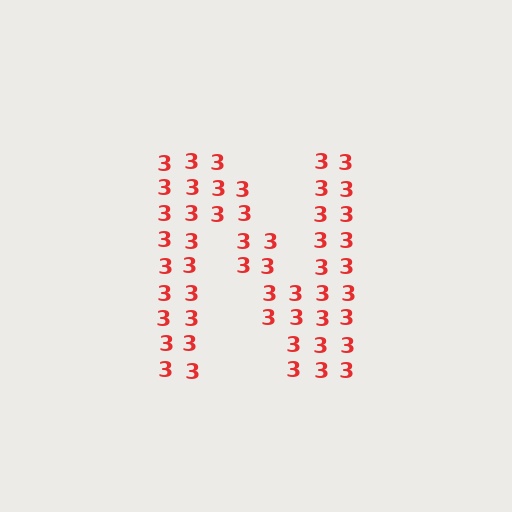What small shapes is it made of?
It is made of small digit 3's.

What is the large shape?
The large shape is the letter N.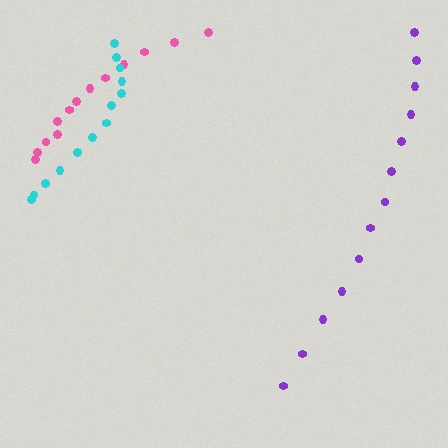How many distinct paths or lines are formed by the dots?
There are 3 distinct paths.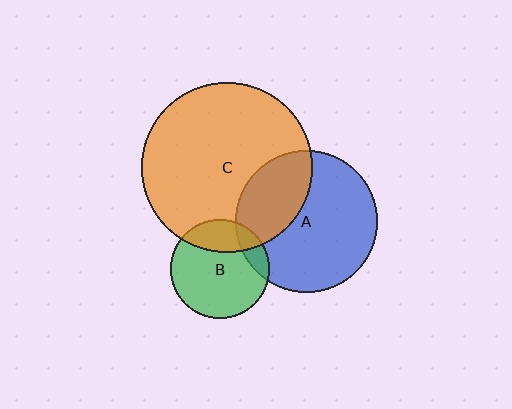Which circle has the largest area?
Circle C (orange).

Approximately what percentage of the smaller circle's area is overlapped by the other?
Approximately 30%.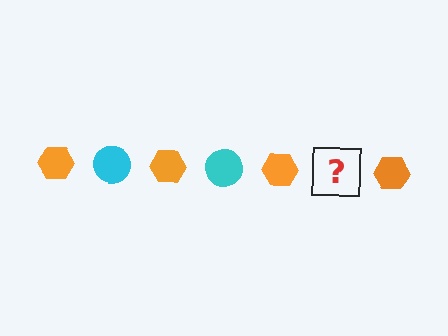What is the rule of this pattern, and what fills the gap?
The rule is that the pattern alternates between orange hexagon and cyan circle. The gap should be filled with a cyan circle.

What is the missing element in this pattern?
The missing element is a cyan circle.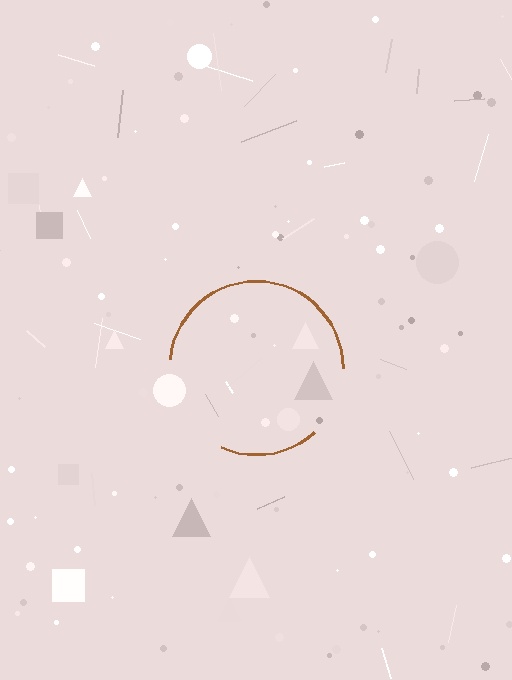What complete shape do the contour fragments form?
The contour fragments form a circle.